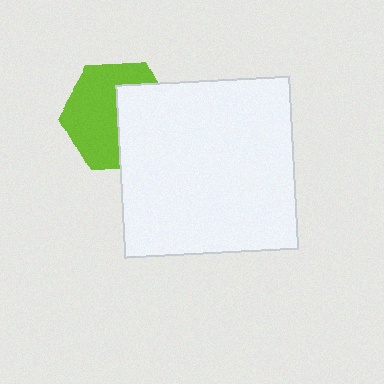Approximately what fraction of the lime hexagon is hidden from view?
Roughly 42% of the lime hexagon is hidden behind the white square.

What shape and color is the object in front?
The object in front is a white square.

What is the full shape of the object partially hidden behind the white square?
The partially hidden object is a lime hexagon.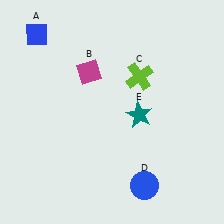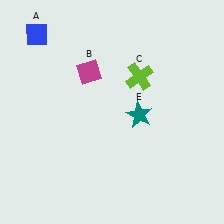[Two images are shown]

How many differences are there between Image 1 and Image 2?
There is 1 difference between the two images.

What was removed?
The blue circle (D) was removed in Image 2.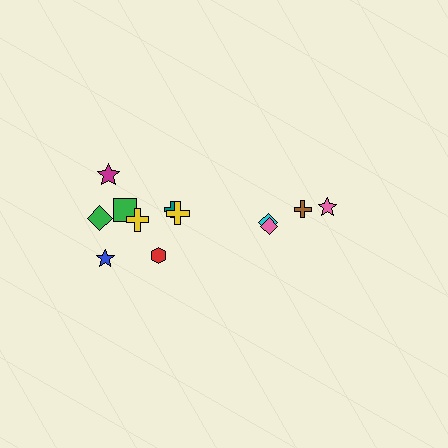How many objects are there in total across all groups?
There are 12 objects.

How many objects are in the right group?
There are 4 objects.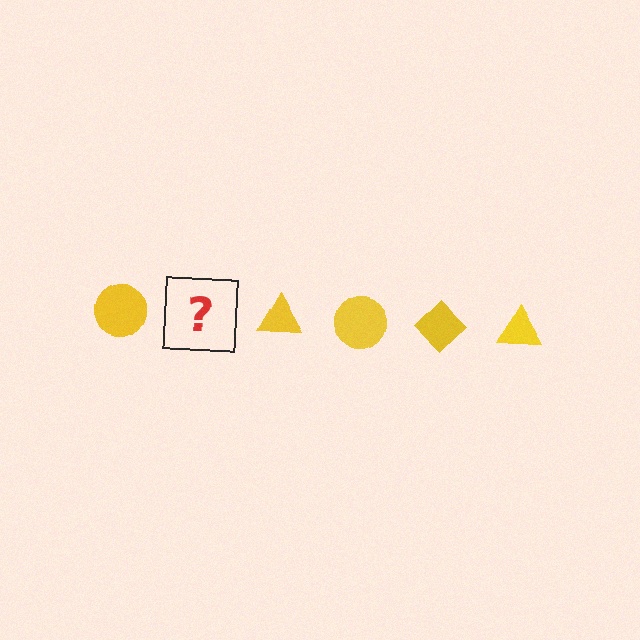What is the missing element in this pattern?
The missing element is a yellow diamond.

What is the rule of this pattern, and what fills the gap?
The rule is that the pattern cycles through circle, diamond, triangle shapes in yellow. The gap should be filled with a yellow diamond.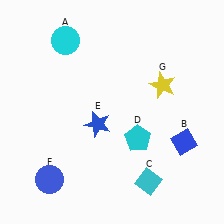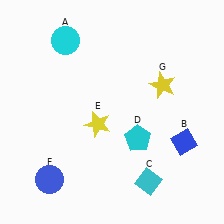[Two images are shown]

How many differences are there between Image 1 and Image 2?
There is 1 difference between the two images.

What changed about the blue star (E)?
In Image 1, E is blue. In Image 2, it changed to yellow.